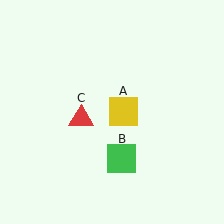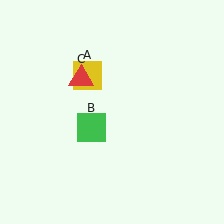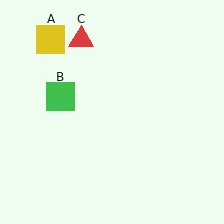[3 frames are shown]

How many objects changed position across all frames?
3 objects changed position: yellow square (object A), green square (object B), red triangle (object C).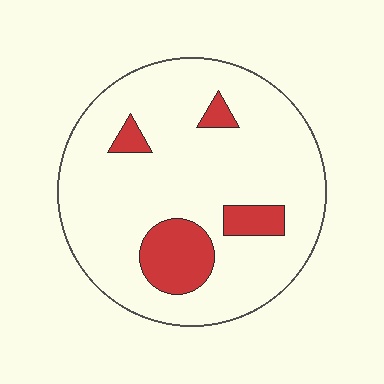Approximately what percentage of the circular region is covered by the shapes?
Approximately 15%.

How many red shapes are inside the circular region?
4.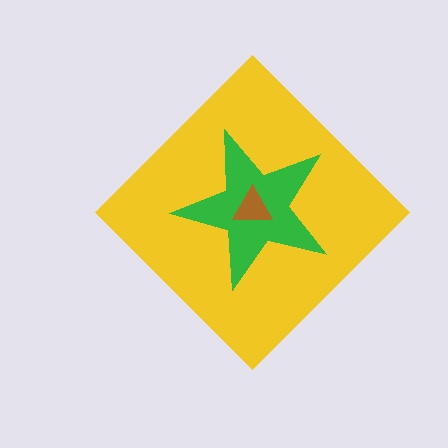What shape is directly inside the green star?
The brown triangle.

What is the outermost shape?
The yellow diamond.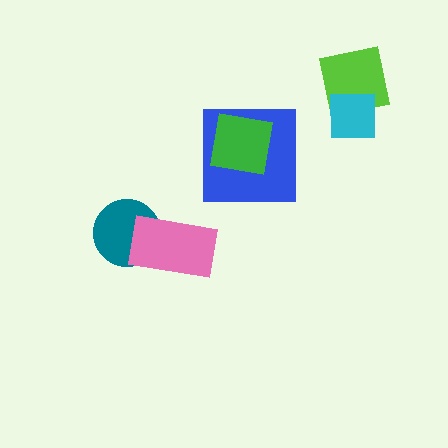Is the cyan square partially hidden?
No, no other shape covers it.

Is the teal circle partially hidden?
Yes, it is partially covered by another shape.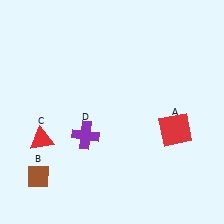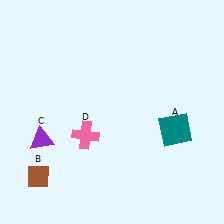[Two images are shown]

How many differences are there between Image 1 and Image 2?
There are 3 differences between the two images.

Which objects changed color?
A changed from red to teal. C changed from red to purple. D changed from purple to pink.